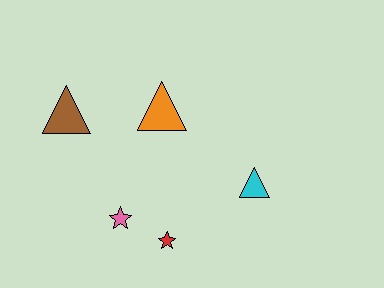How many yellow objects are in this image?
There are no yellow objects.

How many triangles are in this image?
There are 3 triangles.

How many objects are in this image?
There are 5 objects.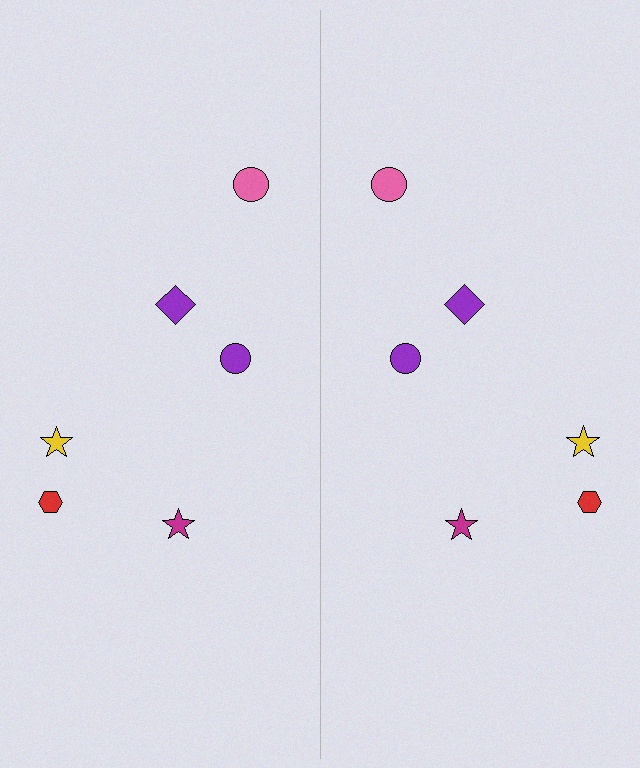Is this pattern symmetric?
Yes, this pattern has bilateral (reflection) symmetry.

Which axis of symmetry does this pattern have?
The pattern has a vertical axis of symmetry running through the center of the image.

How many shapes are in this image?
There are 12 shapes in this image.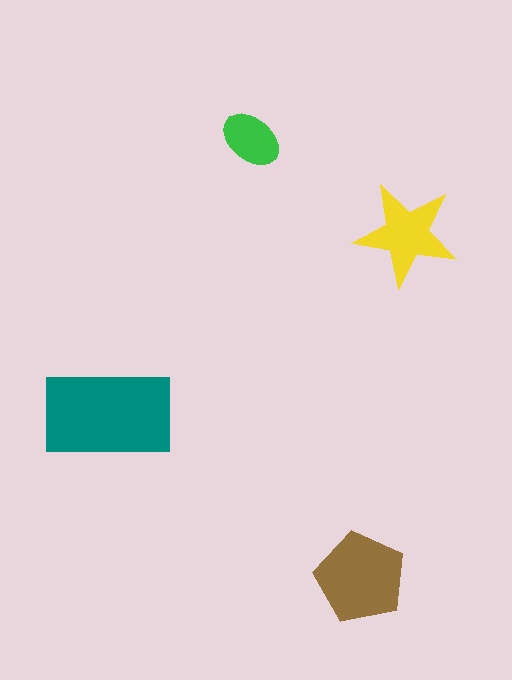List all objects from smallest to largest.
The green ellipse, the yellow star, the brown pentagon, the teal rectangle.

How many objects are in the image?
There are 4 objects in the image.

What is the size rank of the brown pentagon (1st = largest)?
2nd.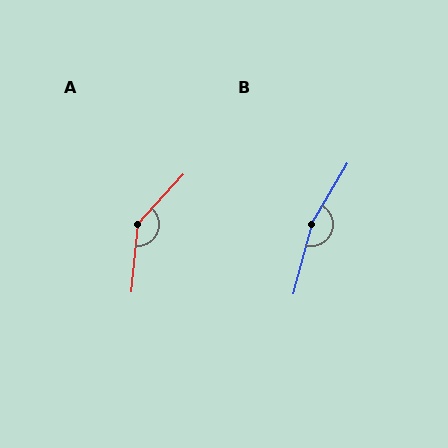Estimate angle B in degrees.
Approximately 164 degrees.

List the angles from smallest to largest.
A (143°), B (164°).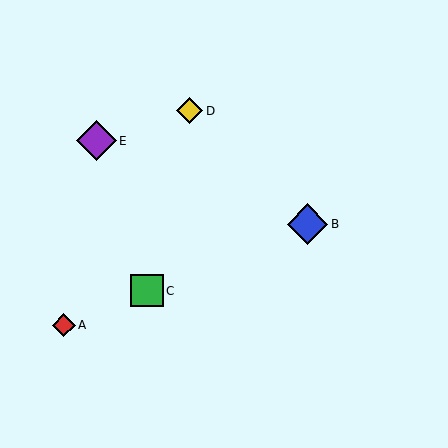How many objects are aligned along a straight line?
3 objects (A, B, C) are aligned along a straight line.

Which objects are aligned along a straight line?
Objects A, B, C are aligned along a straight line.